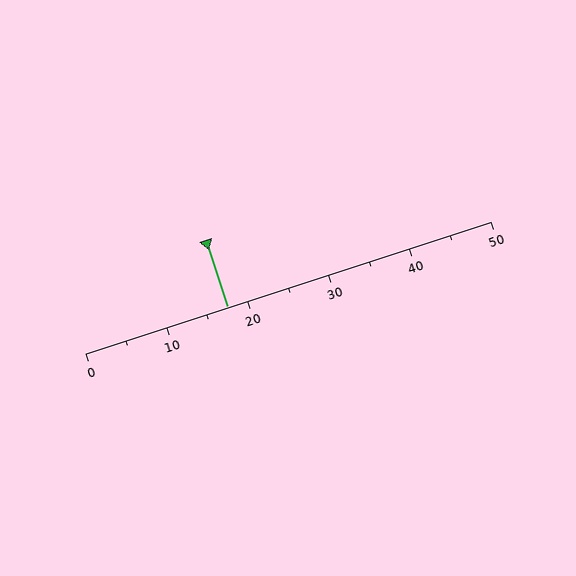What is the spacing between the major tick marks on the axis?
The major ticks are spaced 10 apart.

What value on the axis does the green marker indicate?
The marker indicates approximately 17.5.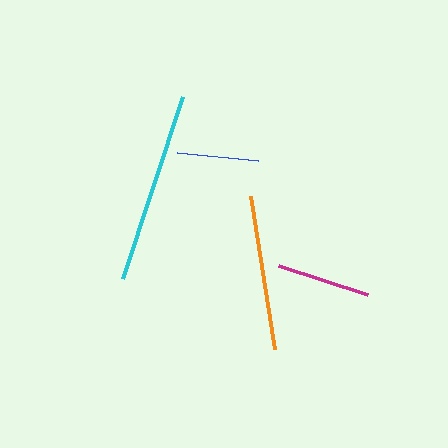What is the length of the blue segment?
The blue segment is approximately 81 pixels long.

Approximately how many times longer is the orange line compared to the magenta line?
The orange line is approximately 1.7 times the length of the magenta line.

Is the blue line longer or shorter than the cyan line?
The cyan line is longer than the blue line.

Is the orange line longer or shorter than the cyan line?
The cyan line is longer than the orange line.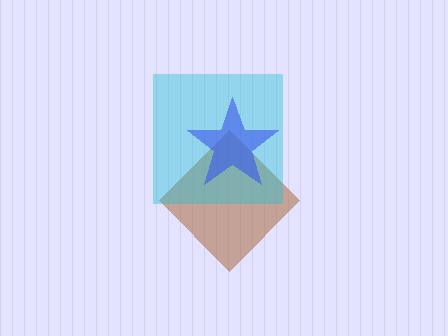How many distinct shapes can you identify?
There are 3 distinct shapes: a brown diamond, a cyan square, a blue star.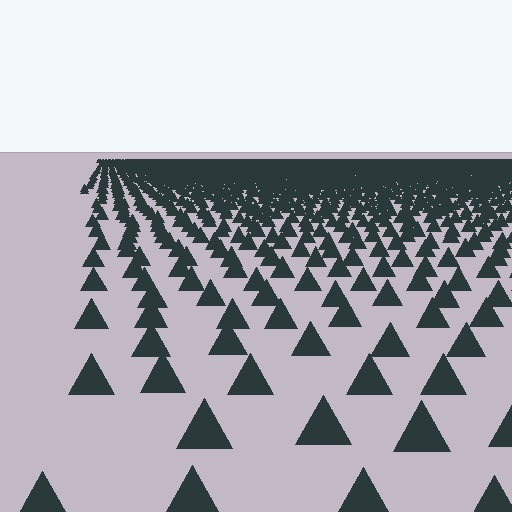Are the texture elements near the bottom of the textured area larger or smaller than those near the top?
Larger. Near the bottom, elements are closer to the viewer and appear at a bigger on-screen size.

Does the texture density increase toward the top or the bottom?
Density increases toward the top.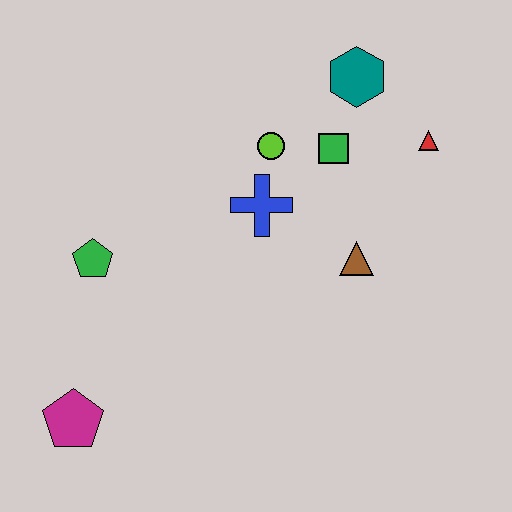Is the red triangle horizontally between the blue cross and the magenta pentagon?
No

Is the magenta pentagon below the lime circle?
Yes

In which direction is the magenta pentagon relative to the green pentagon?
The magenta pentagon is below the green pentagon.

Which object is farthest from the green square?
The magenta pentagon is farthest from the green square.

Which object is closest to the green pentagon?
The magenta pentagon is closest to the green pentagon.